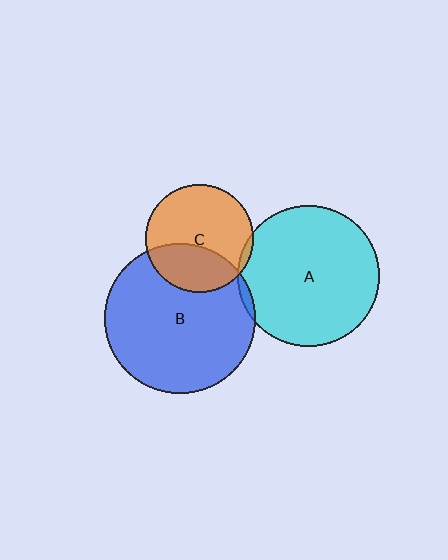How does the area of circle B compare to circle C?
Approximately 1.9 times.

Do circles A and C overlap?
Yes.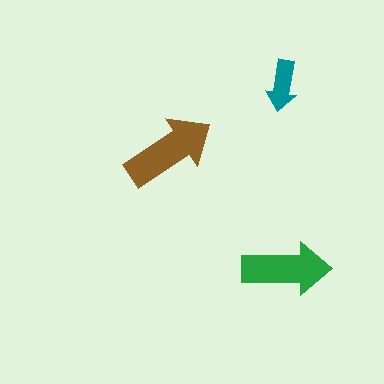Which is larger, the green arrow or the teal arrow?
The green one.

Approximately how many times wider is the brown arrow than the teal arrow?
About 2 times wider.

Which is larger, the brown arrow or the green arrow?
The brown one.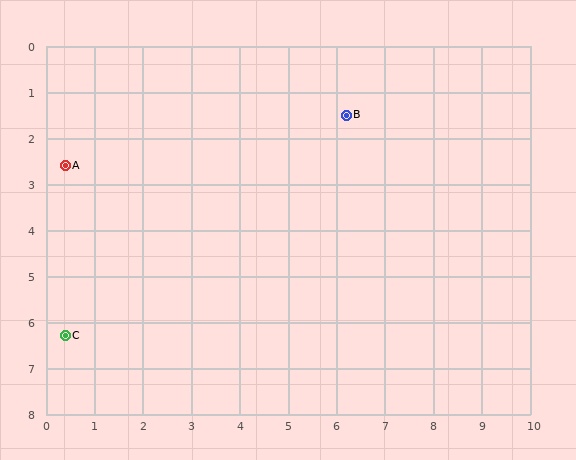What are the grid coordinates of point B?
Point B is at approximately (6.2, 1.5).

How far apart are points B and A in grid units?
Points B and A are about 5.9 grid units apart.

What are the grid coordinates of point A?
Point A is at approximately (0.4, 2.6).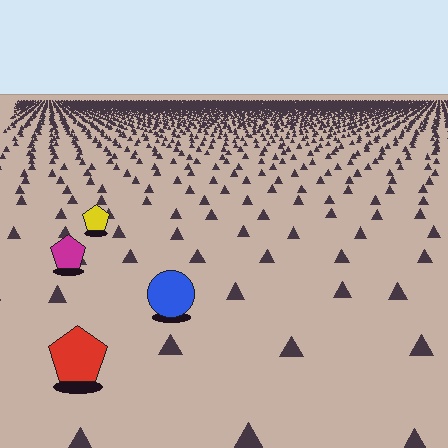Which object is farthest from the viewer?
The yellow pentagon is farthest from the viewer. It appears smaller and the ground texture around it is denser.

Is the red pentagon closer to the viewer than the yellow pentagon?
Yes. The red pentagon is closer — you can tell from the texture gradient: the ground texture is coarser near it.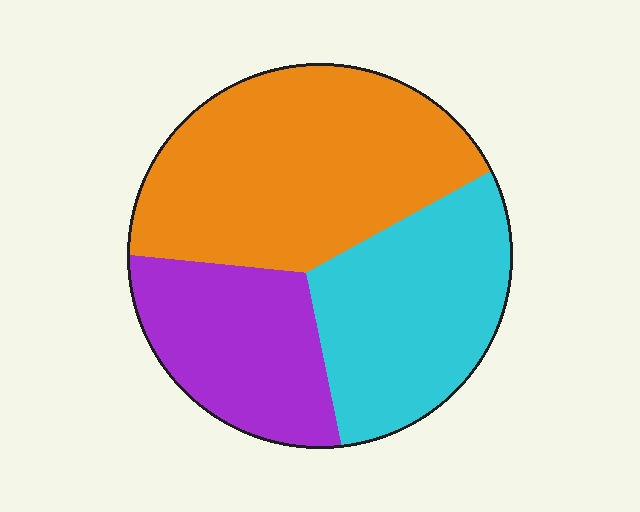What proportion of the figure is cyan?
Cyan takes up about one third (1/3) of the figure.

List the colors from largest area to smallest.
From largest to smallest: orange, cyan, purple.